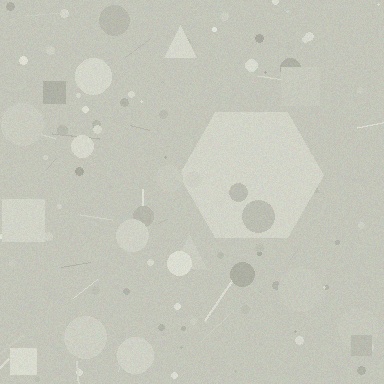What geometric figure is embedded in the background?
A hexagon is embedded in the background.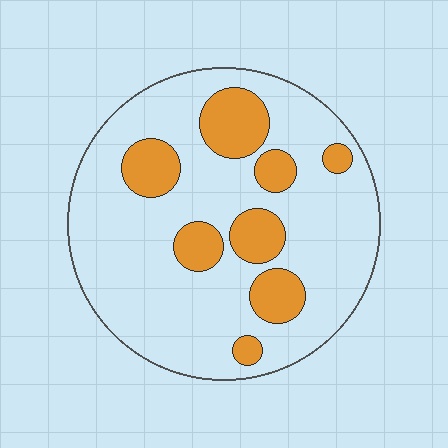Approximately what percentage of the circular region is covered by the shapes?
Approximately 20%.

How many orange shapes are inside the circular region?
8.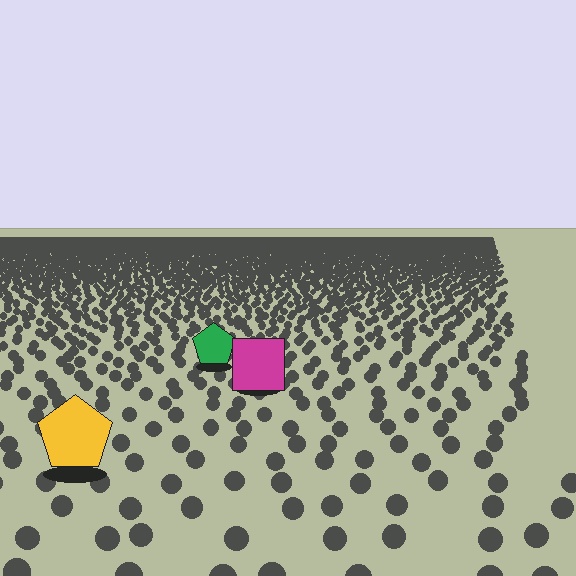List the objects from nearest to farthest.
From nearest to farthest: the yellow pentagon, the magenta square, the green pentagon.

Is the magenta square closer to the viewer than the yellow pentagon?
No. The yellow pentagon is closer — you can tell from the texture gradient: the ground texture is coarser near it.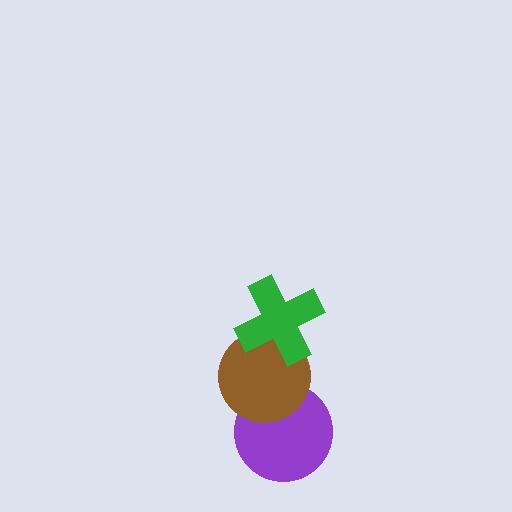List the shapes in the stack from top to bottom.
From top to bottom: the green cross, the brown circle, the purple circle.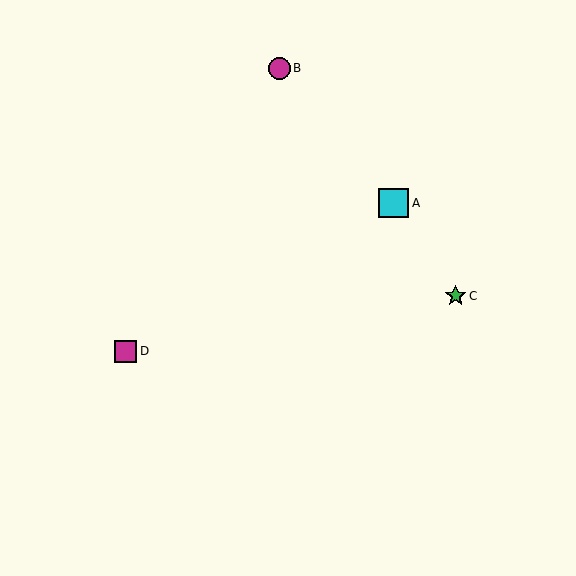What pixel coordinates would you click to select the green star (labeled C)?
Click at (456, 296) to select the green star C.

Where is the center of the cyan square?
The center of the cyan square is at (394, 203).